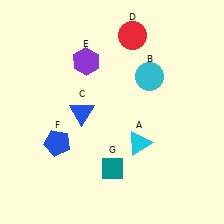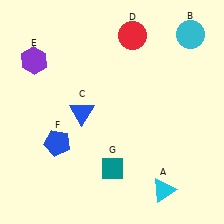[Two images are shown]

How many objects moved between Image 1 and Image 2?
3 objects moved between the two images.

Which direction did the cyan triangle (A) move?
The cyan triangle (A) moved down.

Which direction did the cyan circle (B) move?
The cyan circle (B) moved up.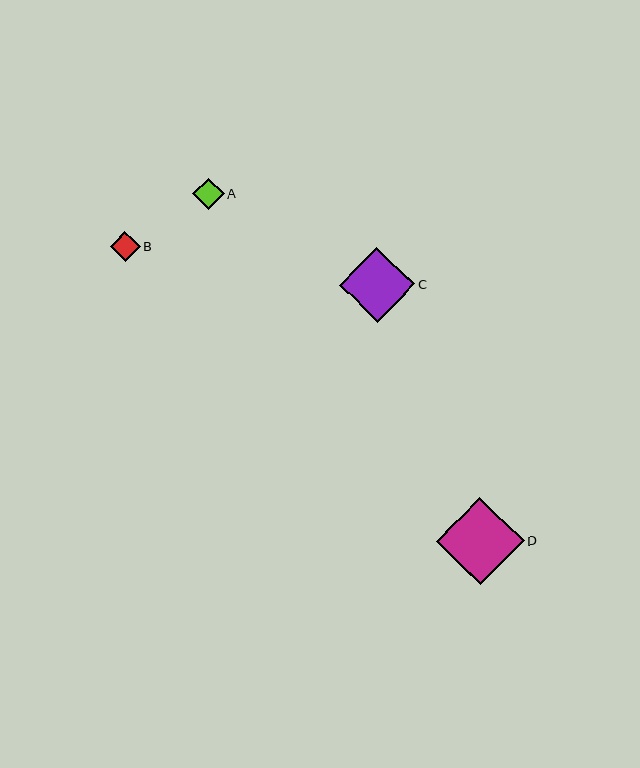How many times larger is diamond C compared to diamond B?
Diamond C is approximately 2.5 times the size of diamond B.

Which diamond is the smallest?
Diamond B is the smallest with a size of approximately 30 pixels.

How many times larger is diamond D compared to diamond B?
Diamond D is approximately 2.9 times the size of diamond B.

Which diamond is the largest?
Diamond D is the largest with a size of approximately 87 pixels.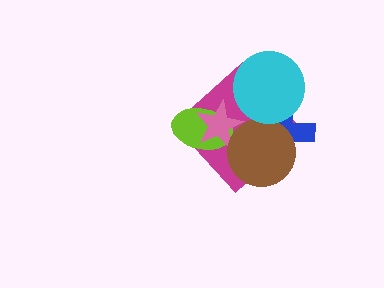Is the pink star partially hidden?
Yes, it is partially covered by another shape.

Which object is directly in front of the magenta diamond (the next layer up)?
The lime ellipse is directly in front of the magenta diamond.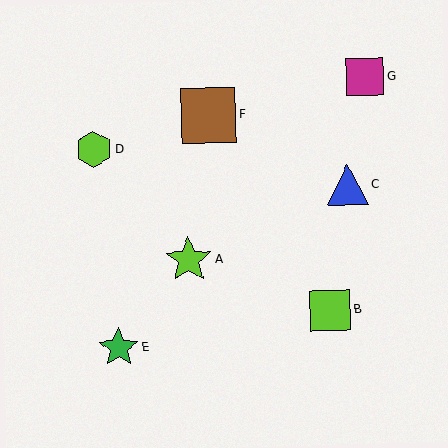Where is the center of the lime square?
The center of the lime square is at (330, 310).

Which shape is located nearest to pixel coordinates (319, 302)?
The lime square (labeled B) at (330, 310) is nearest to that location.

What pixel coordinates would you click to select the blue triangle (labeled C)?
Click at (348, 185) to select the blue triangle C.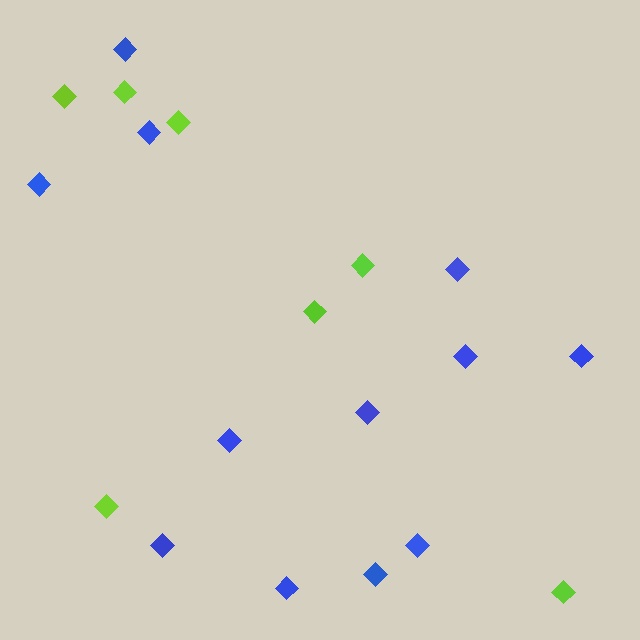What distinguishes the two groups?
There are 2 groups: one group of blue diamonds (12) and one group of lime diamonds (7).